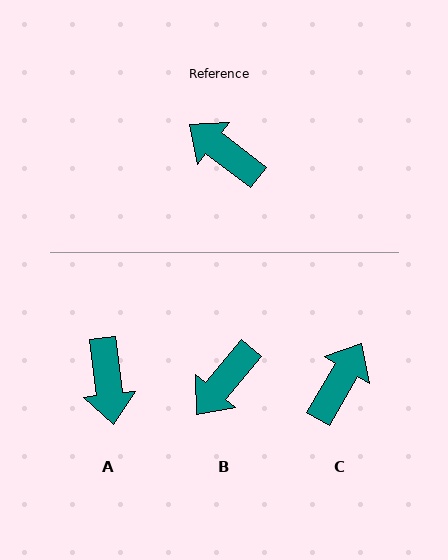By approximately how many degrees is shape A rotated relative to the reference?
Approximately 134 degrees counter-clockwise.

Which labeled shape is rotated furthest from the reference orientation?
A, about 134 degrees away.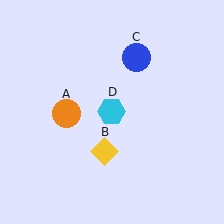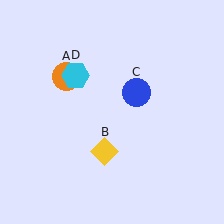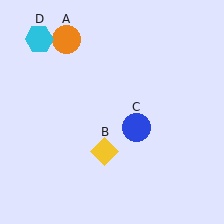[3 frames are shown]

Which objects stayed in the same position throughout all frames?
Yellow diamond (object B) remained stationary.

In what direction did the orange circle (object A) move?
The orange circle (object A) moved up.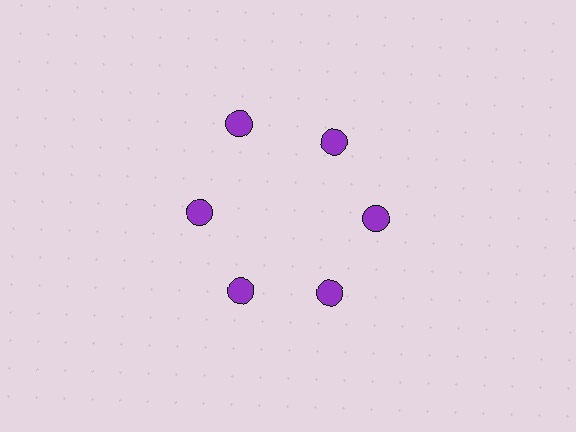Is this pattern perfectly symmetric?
No. The 6 purple circles are arranged in a ring, but one element near the 11 o'clock position is pushed outward from the center, breaking the 6-fold rotational symmetry.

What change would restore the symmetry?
The symmetry would be restored by moving it inward, back onto the ring so that all 6 circles sit at equal angles and equal distance from the center.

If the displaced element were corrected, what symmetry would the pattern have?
It would have 6-fold rotational symmetry — the pattern would map onto itself every 60 degrees.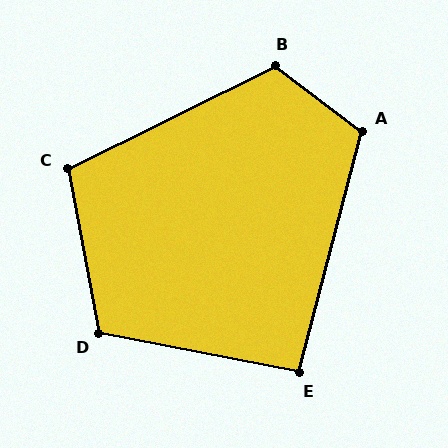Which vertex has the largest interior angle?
B, at approximately 117 degrees.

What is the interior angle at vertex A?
Approximately 112 degrees (obtuse).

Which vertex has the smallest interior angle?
E, at approximately 94 degrees.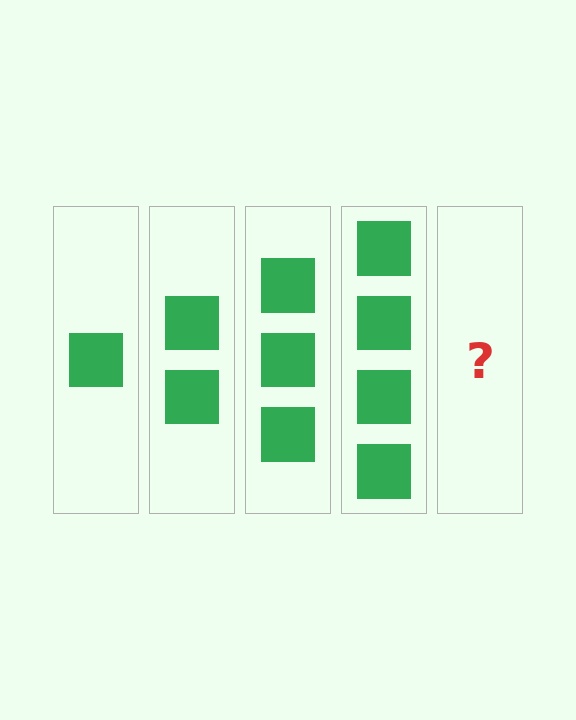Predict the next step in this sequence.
The next step is 5 squares.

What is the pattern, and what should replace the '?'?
The pattern is that each step adds one more square. The '?' should be 5 squares.